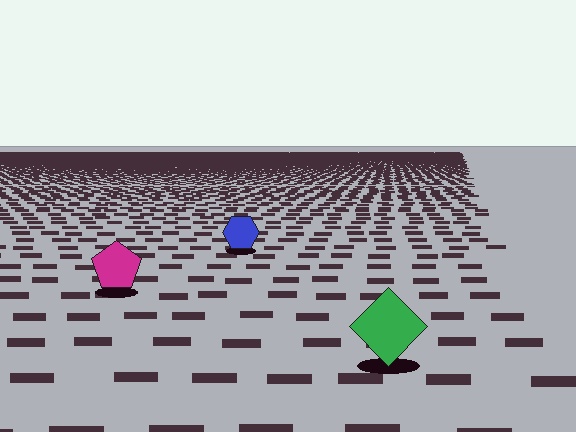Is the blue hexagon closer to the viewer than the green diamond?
No. The green diamond is closer — you can tell from the texture gradient: the ground texture is coarser near it.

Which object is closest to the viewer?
The green diamond is closest. The texture marks near it are larger and more spread out.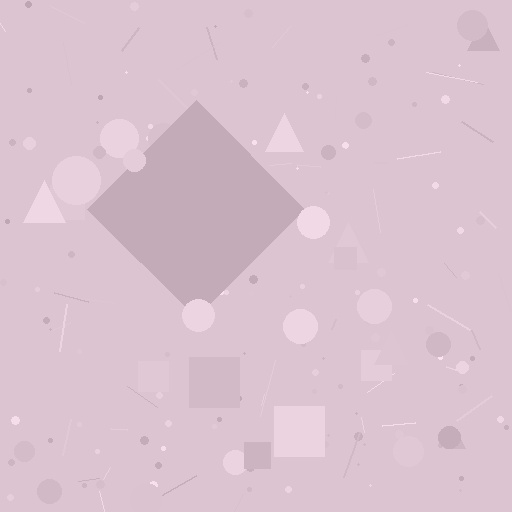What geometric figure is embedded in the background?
A diamond is embedded in the background.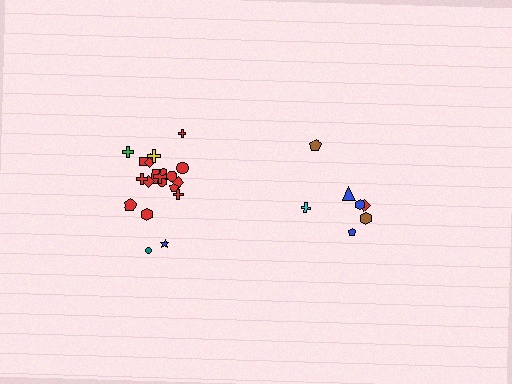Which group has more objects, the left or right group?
The left group.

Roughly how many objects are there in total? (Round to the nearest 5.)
Roughly 30 objects in total.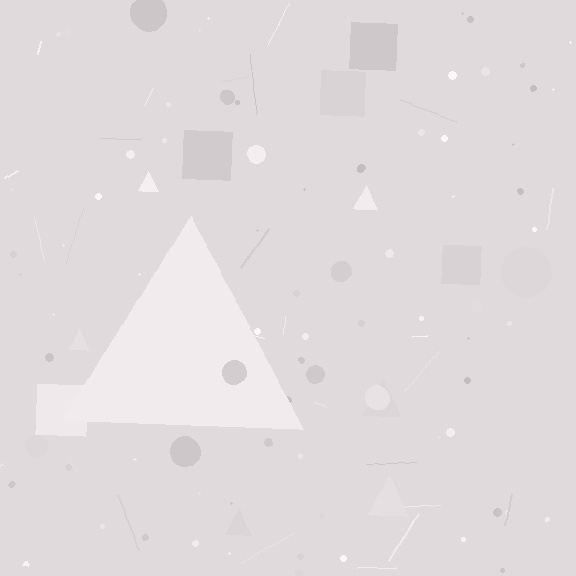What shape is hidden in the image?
A triangle is hidden in the image.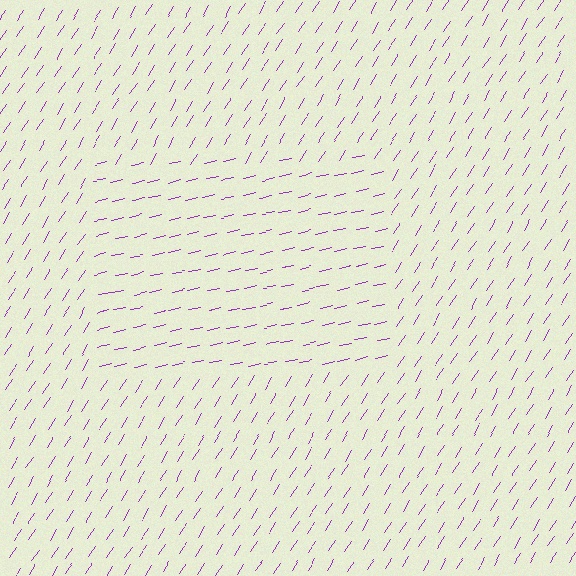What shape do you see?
I see a rectangle.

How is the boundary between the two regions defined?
The boundary is defined purely by a change in line orientation (approximately 45 degrees difference). All lines are the same color and thickness.